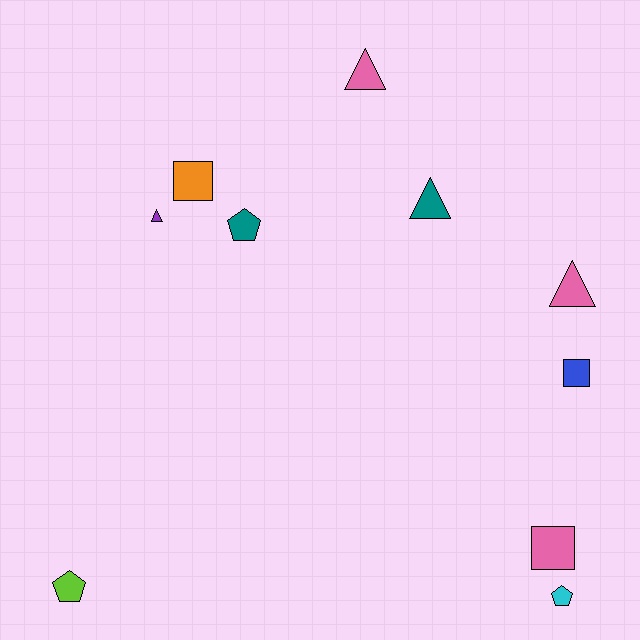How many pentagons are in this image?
There are 3 pentagons.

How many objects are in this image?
There are 10 objects.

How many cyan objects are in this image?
There is 1 cyan object.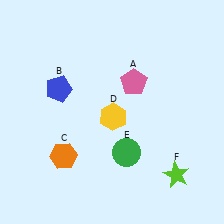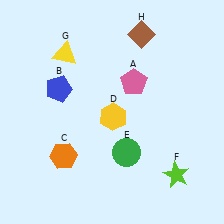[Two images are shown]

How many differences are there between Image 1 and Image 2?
There are 2 differences between the two images.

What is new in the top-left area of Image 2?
A yellow triangle (G) was added in the top-left area of Image 2.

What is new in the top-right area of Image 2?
A brown diamond (H) was added in the top-right area of Image 2.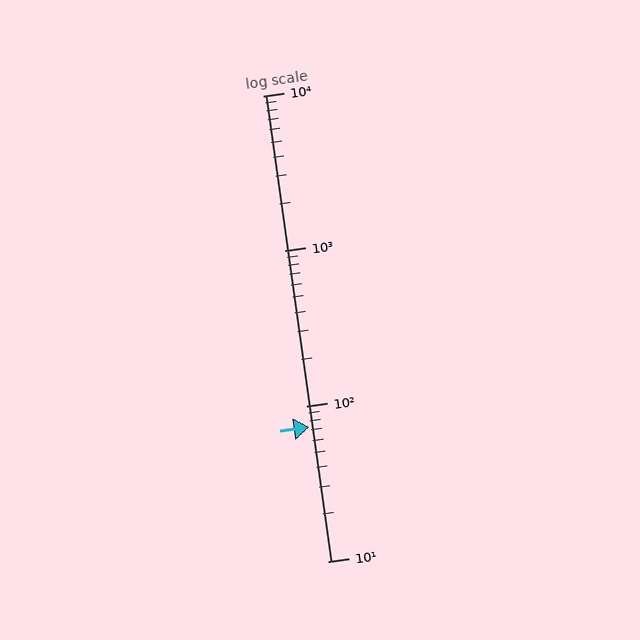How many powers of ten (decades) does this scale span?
The scale spans 3 decades, from 10 to 10000.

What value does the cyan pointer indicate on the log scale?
The pointer indicates approximately 73.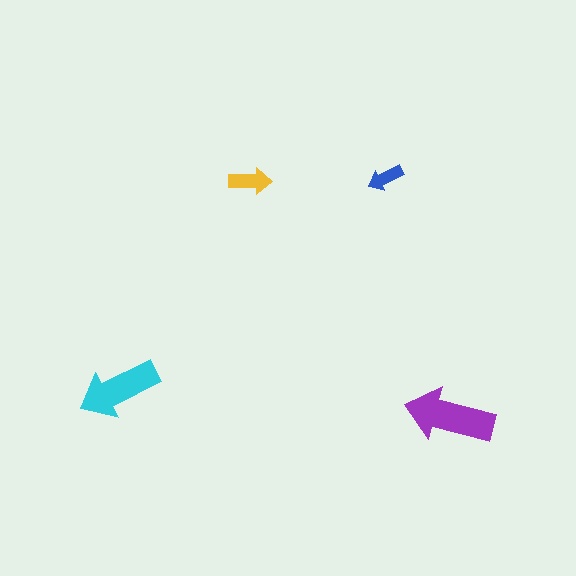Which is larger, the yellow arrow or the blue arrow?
The yellow one.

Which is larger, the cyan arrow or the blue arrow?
The cyan one.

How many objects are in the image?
There are 4 objects in the image.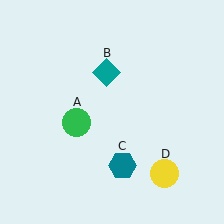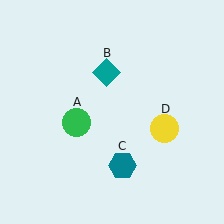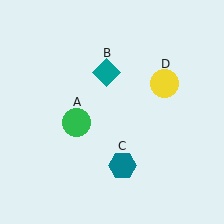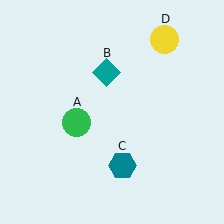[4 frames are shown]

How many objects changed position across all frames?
1 object changed position: yellow circle (object D).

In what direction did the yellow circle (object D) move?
The yellow circle (object D) moved up.